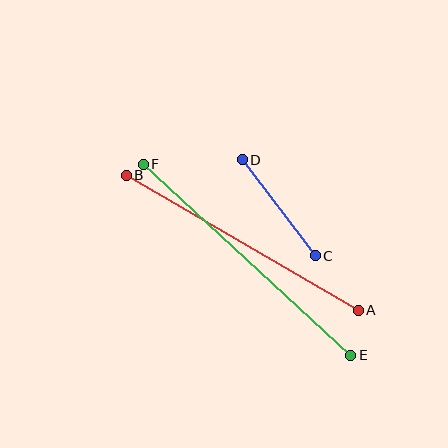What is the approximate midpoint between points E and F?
The midpoint is at approximately (247, 260) pixels.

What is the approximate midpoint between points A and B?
The midpoint is at approximately (242, 243) pixels.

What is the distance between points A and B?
The distance is approximately 269 pixels.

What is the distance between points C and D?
The distance is approximately 121 pixels.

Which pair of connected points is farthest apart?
Points E and F are farthest apart.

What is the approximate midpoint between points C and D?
The midpoint is at approximately (279, 208) pixels.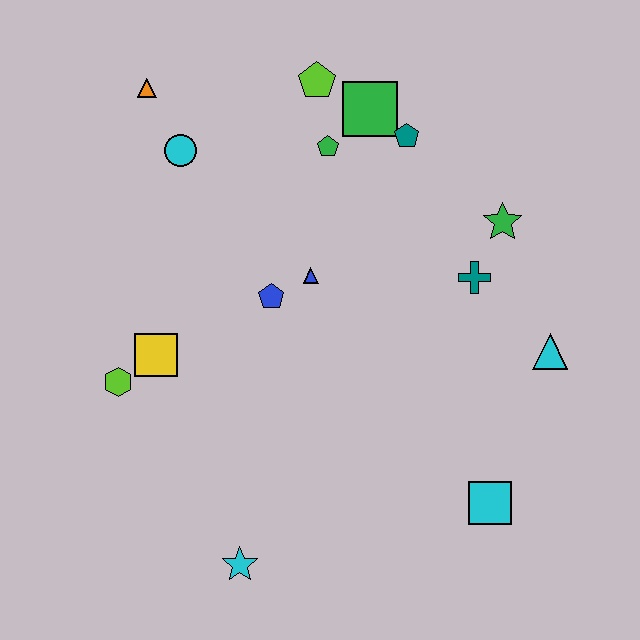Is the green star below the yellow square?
No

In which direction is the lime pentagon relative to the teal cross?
The lime pentagon is above the teal cross.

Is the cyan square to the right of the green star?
No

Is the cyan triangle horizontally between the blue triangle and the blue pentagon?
No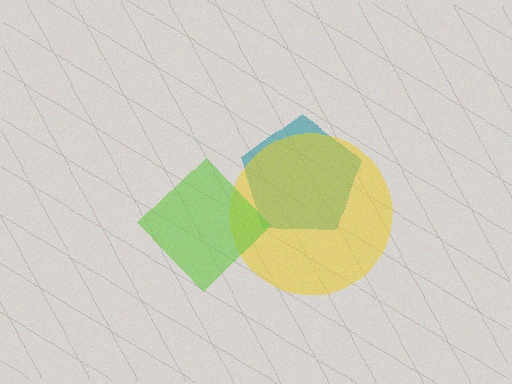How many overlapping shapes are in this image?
There are 3 overlapping shapes in the image.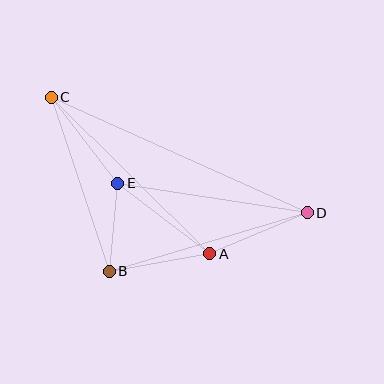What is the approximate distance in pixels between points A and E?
The distance between A and E is approximately 116 pixels.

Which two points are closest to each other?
Points B and E are closest to each other.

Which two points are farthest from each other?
Points C and D are farthest from each other.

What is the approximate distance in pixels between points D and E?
The distance between D and E is approximately 191 pixels.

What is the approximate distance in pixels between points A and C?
The distance between A and C is approximately 223 pixels.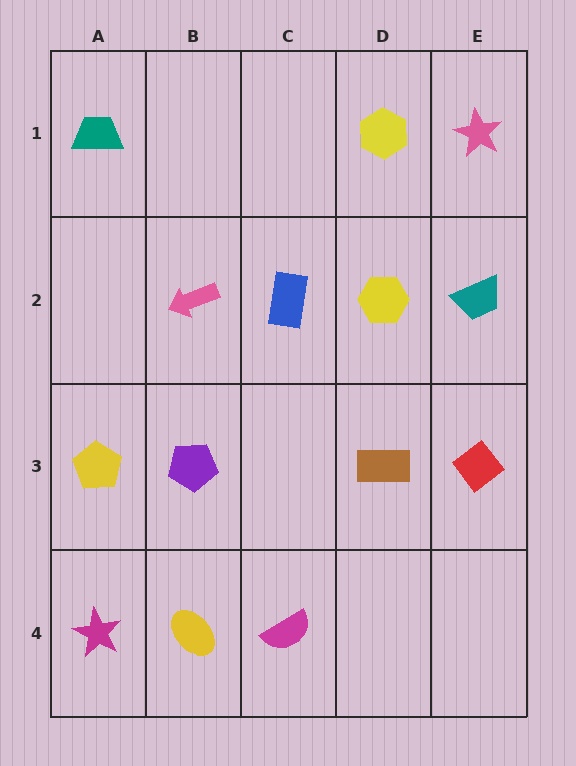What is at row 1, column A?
A teal trapezoid.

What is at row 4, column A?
A magenta star.